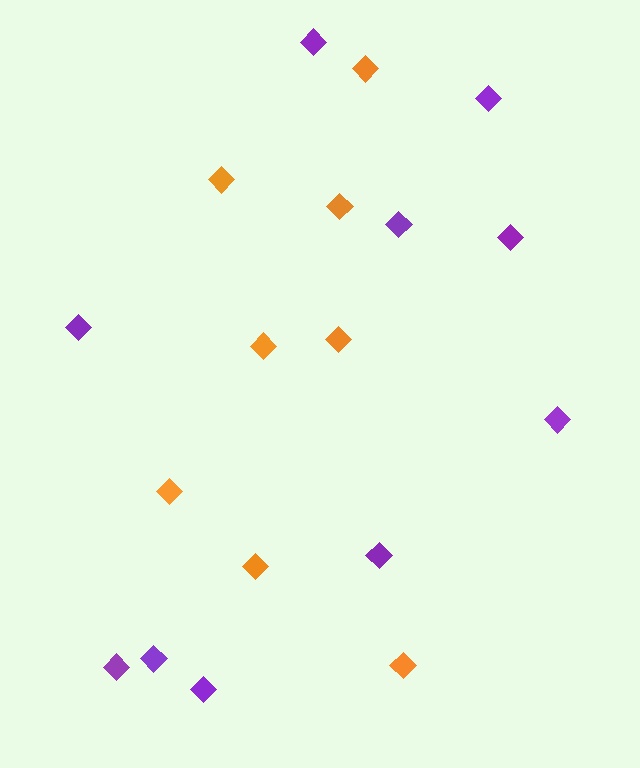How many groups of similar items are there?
There are 2 groups: one group of orange diamonds (8) and one group of purple diamonds (10).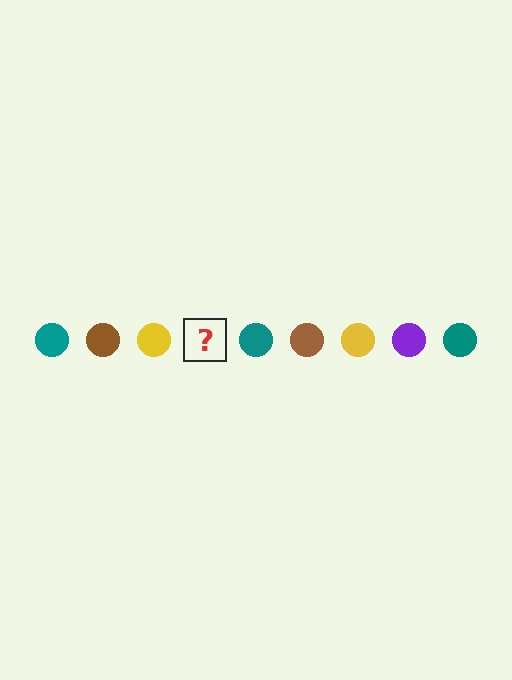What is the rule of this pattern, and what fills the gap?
The rule is that the pattern cycles through teal, brown, yellow, purple circles. The gap should be filled with a purple circle.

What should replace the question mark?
The question mark should be replaced with a purple circle.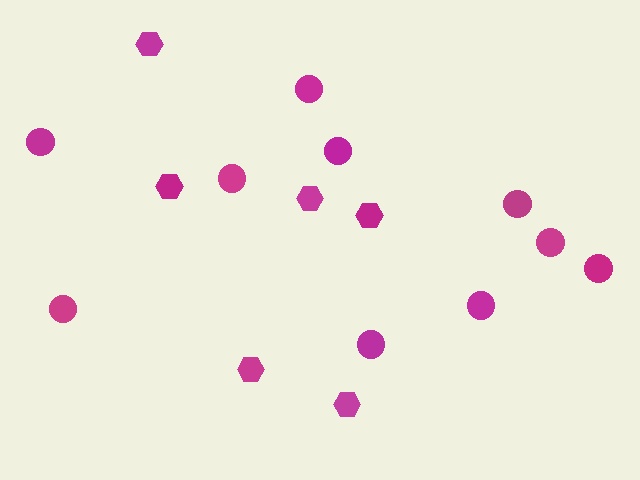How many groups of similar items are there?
There are 2 groups: one group of hexagons (6) and one group of circles (10).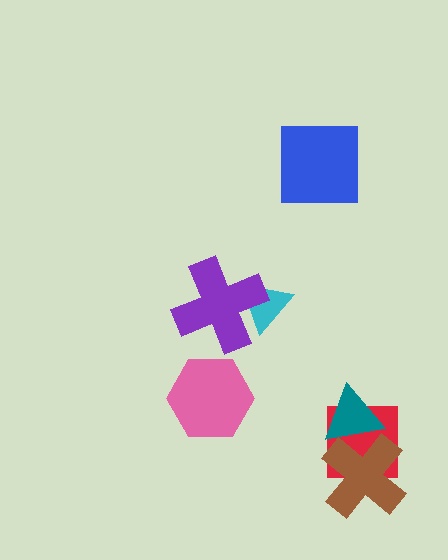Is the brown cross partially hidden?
Yes, it is partially covered by another shape.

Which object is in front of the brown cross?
The teal triangle is in front of the brown cross.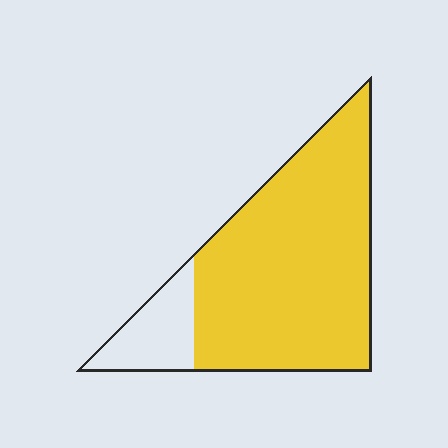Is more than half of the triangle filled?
Yes.